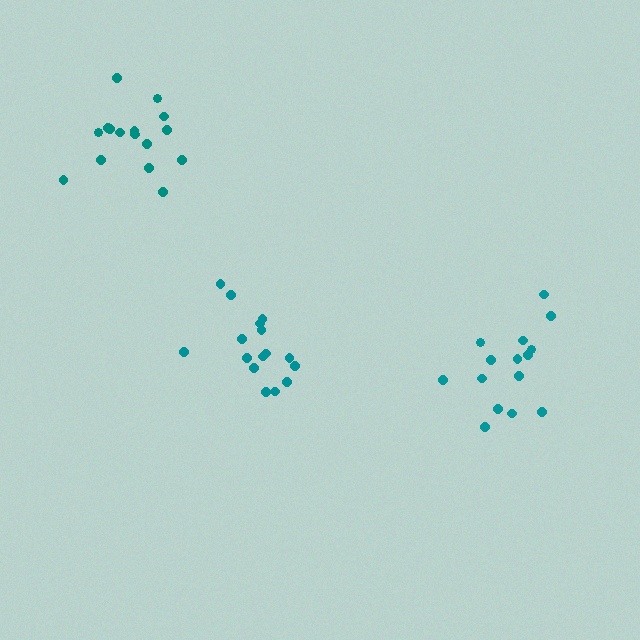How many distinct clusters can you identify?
There are 3 distinct clusters.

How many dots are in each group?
Group 1: 16 dots, Group 2: 15 dots, Group 3: 16 dots (47 total).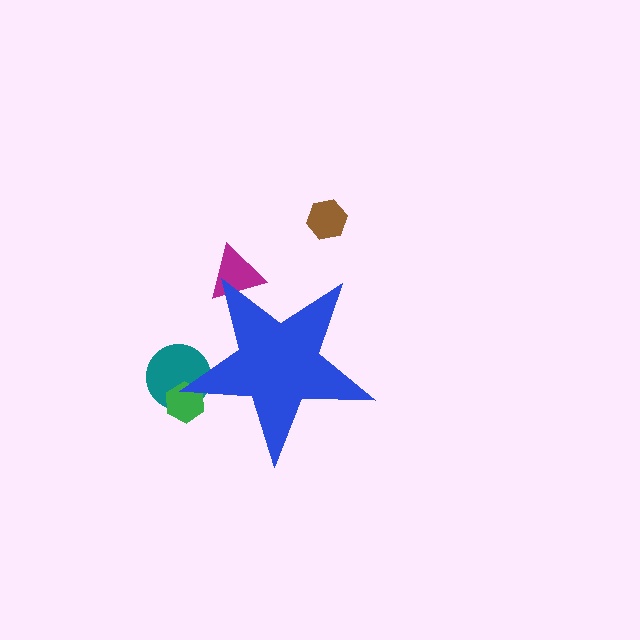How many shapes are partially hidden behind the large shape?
3 shapes are partially hidden.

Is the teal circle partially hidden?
Yes, the teal circle is partially hidden behind the blue star.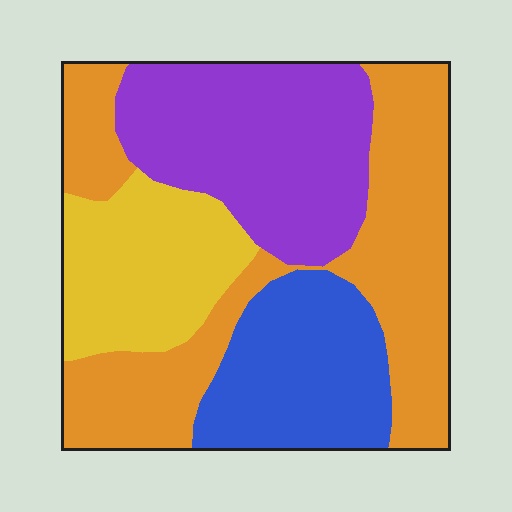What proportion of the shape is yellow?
Yellow takes up between a sixth and a third of the shape.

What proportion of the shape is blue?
Blue covers around 20% of the shape.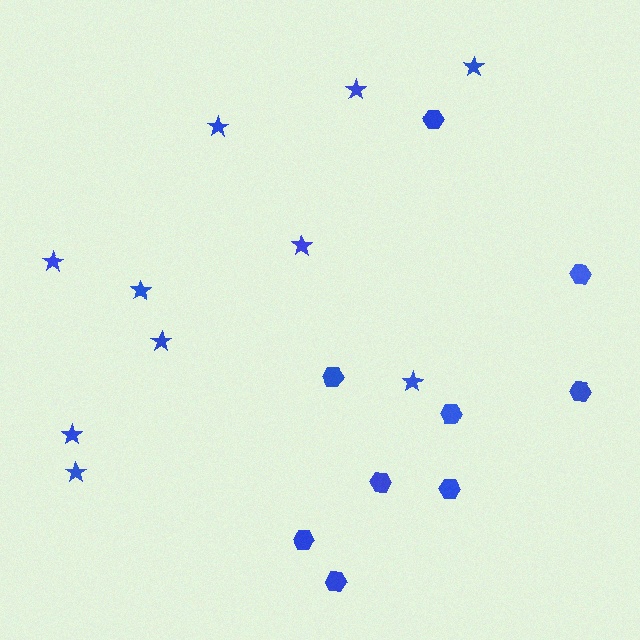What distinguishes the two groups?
There are 2 groups: one group of stars (10) and one group of hexagons (9).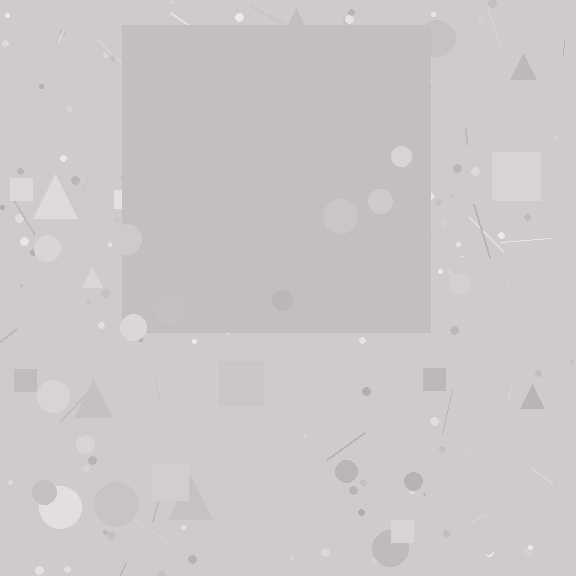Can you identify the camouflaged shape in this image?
The camouflaged shape is a square.